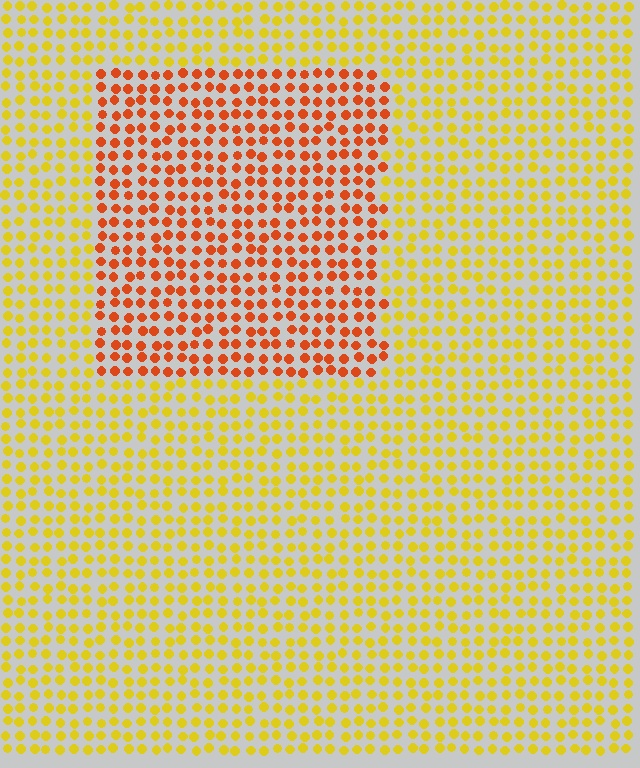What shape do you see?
I see a rectangle.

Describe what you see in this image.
The image is filled with small yellow elements in a uniform arrangement. A rectangle-shaped region is visible where the elements are tinted to a slightly different hue, forming a subtle color boundary.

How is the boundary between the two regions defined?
The boundary is defined purely by a slight shift in hue (about 41 degrees). Spacing, size, and orientation are identical on both sides.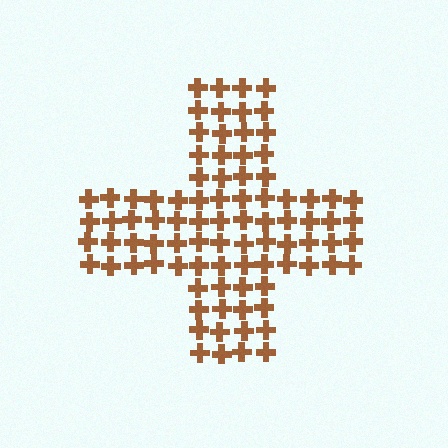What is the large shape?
The large shape is a cross.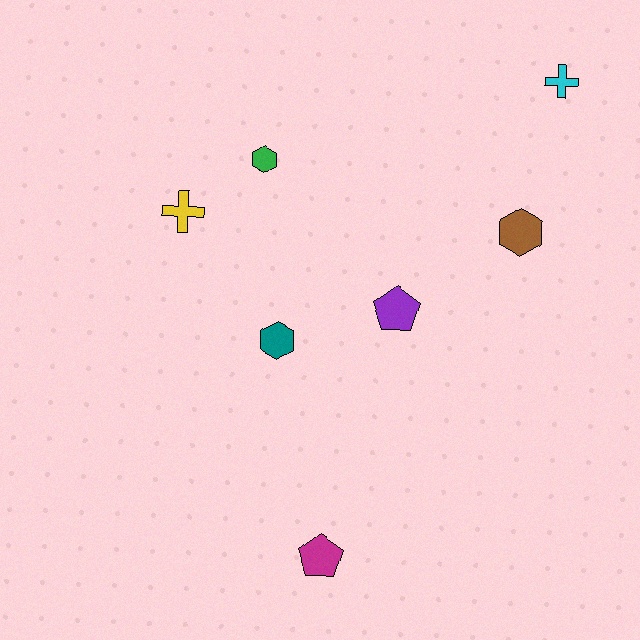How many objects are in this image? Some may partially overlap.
There are 7 objects.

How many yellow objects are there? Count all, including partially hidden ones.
There is 1 yellow object.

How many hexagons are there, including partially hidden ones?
There are 3 hexagons.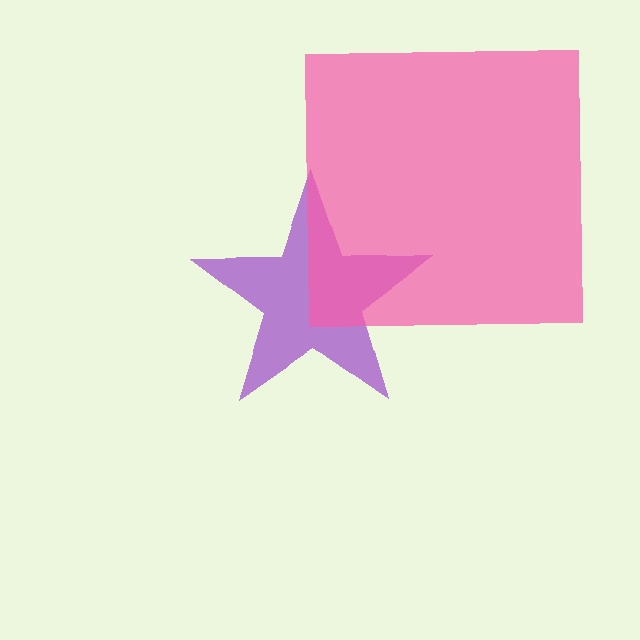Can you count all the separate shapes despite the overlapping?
Yes, there are 2 separate shapes.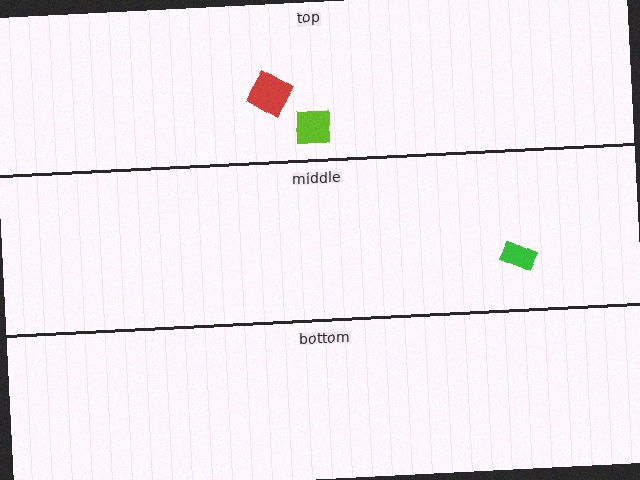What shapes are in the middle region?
The green rectangle.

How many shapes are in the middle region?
1.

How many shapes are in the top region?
2.